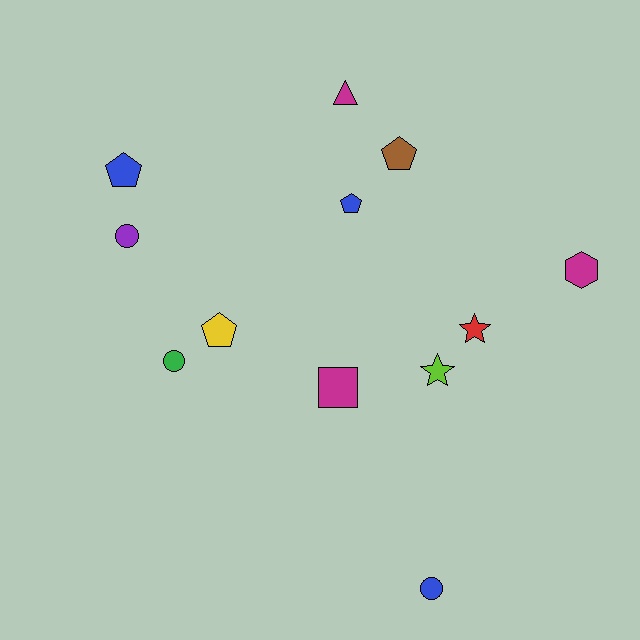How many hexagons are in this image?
There is 1 hexagon.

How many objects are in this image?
There are 12 objects.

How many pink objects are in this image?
There are no pink objects.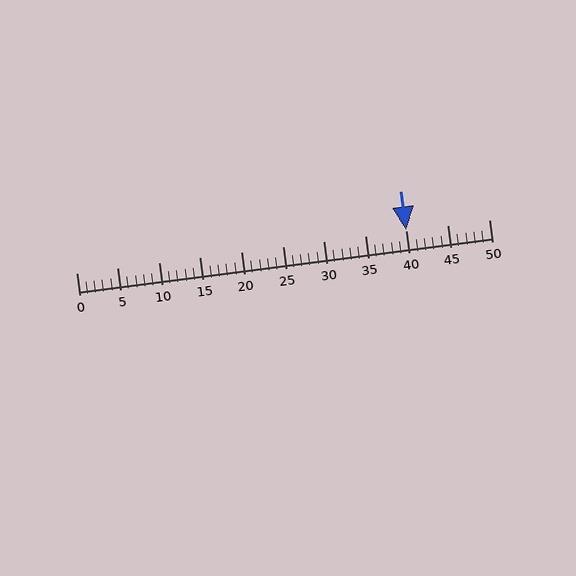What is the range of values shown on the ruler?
The ruler shows values from 0 to 50.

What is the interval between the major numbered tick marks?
The major tick marks are spaced 5 units apart.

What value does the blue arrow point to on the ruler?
The blue arrow points to approximately 40.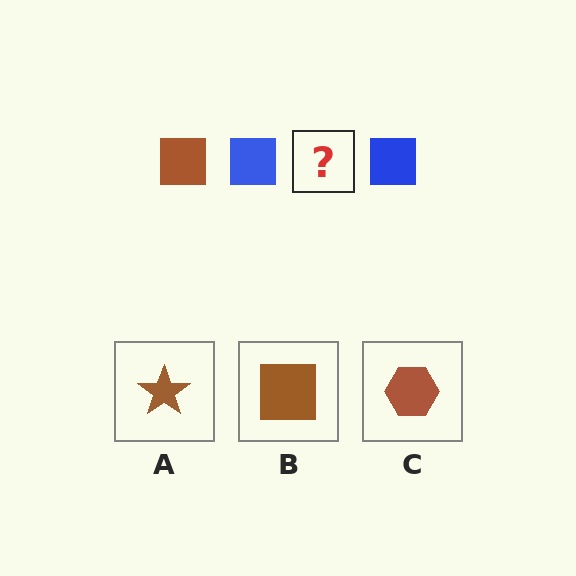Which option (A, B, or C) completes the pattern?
B.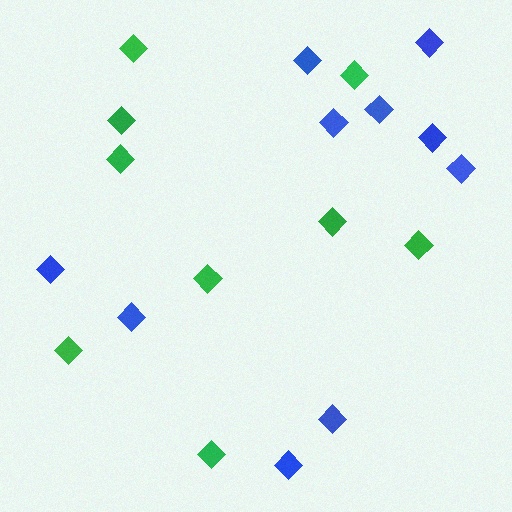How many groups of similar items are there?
There are 2 groups: one group of blue diamonds (10) and one group of green diamonds (9).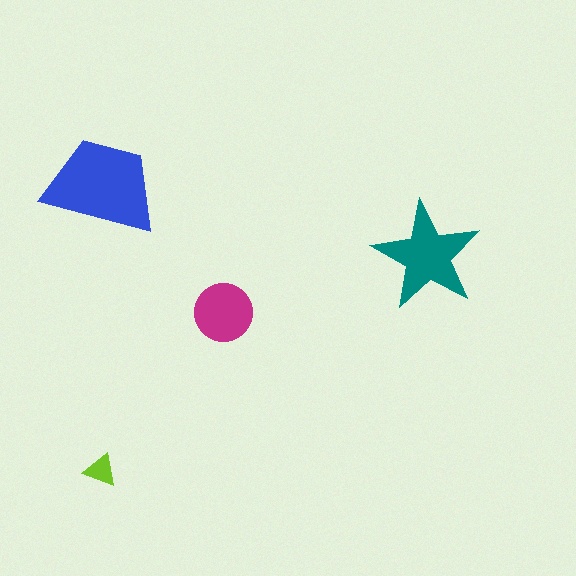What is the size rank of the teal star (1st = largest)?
2nd.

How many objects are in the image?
There are 4 objects in the image.